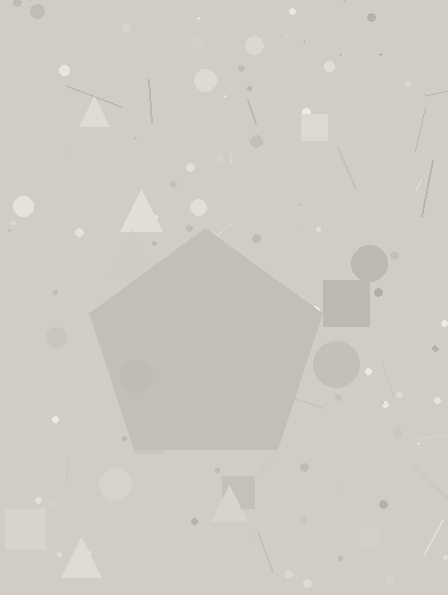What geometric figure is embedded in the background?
A pentagon is embedded in the background.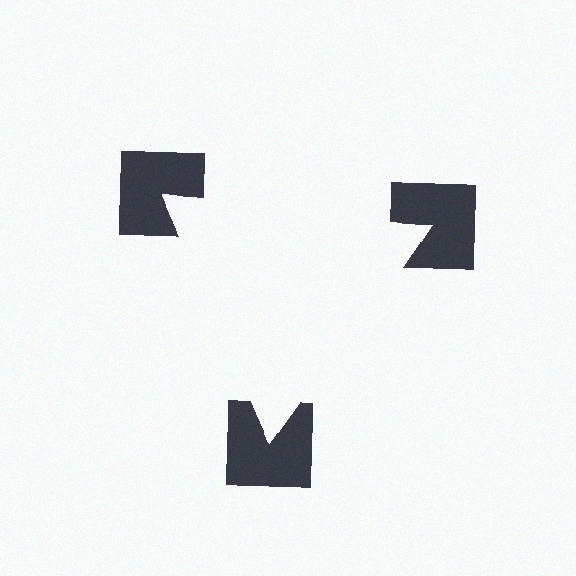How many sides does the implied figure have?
3 sides.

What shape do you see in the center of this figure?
An illusory triangle — its edges are inferred from the aligned wedge cuts in the notched squares, not physically drawn.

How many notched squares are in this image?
There are 3 — one at each vertex of the illusory triangle.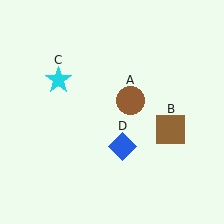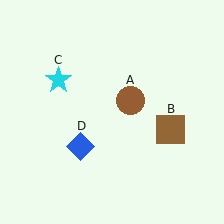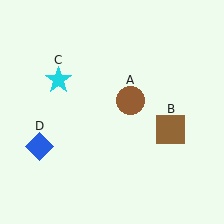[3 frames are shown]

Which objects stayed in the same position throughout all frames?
Brown circle (object A) and brown square (object B) and cyan star (object C) remained stationary.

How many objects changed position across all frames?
1 object changed position: blue diamond (object D).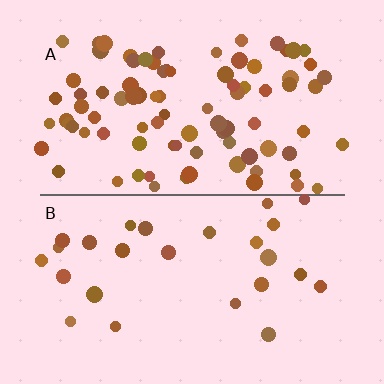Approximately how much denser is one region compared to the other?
Approximately 3.3× — region A over region B.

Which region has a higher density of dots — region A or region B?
A (the top).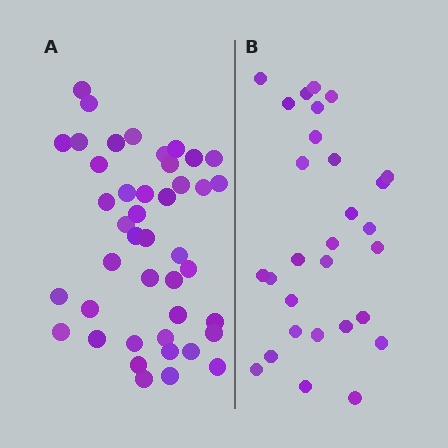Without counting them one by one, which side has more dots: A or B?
Region A (the left region) has more dots.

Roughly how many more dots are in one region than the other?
Region A has approximately 15 more dots than region B.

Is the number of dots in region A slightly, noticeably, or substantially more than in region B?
Region A has substantially more. The ratio is roughly 1.5 to 1.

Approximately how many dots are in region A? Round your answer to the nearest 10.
About 40 dots. (The exact count is 43, which rounds to 40.)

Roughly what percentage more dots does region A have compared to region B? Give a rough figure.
About 50% more.